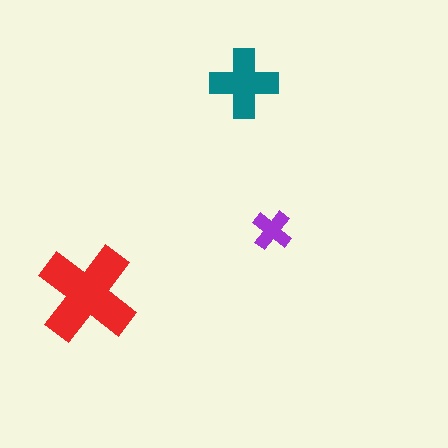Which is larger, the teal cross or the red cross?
The red one.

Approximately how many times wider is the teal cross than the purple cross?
About 1.5 times wider.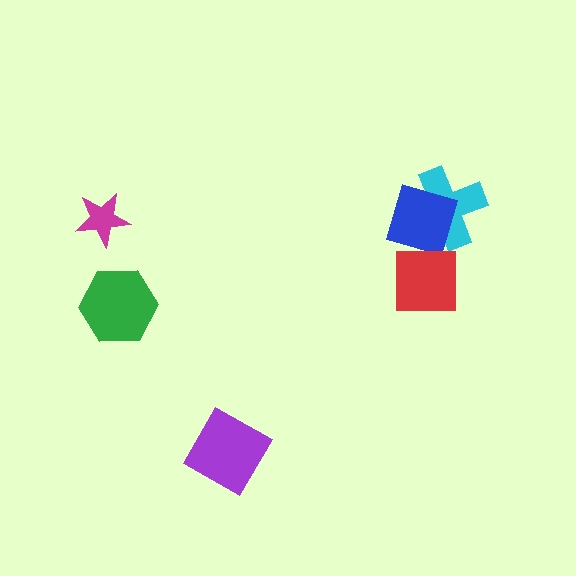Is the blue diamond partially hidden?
Yes, it is partially covered by another shape.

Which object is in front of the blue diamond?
The red square is in front of the blue diamond.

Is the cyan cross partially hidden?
Yes, it is partially covered by another shape.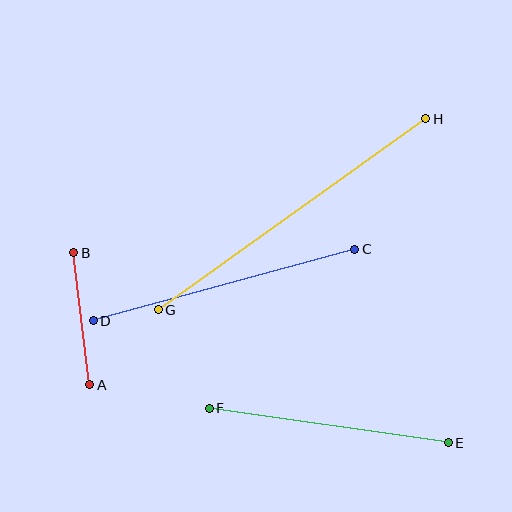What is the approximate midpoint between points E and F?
The midpoint is at approximately (329, 426) pixels.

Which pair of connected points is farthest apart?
Points G and H are farthest apart.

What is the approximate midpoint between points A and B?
The midpoint is at approximately (82, 319) pixels.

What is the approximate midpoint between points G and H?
The midpoint is at approximately (292, 214) pixels.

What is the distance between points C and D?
The distance is approximately 271 pixels.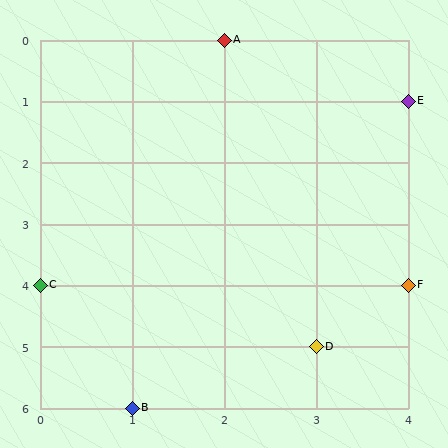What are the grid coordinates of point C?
Point C is at grid coordinates (0, 4).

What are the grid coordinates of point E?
Point E is at grid coordinates (4, 1).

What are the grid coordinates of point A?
Point A is at grid coordinates (2, 0).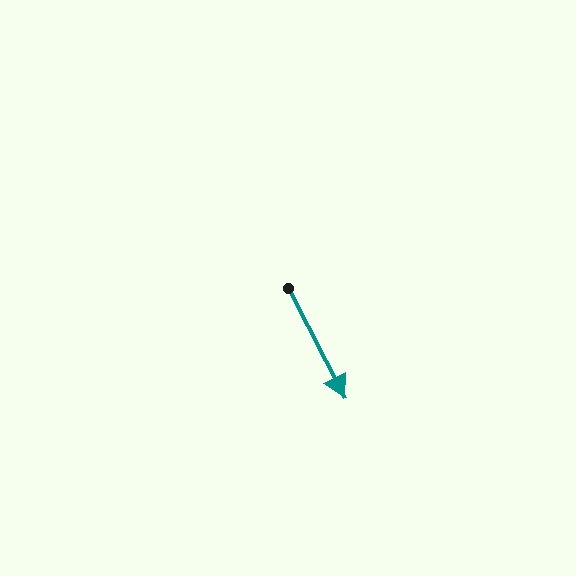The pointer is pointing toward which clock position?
Roughly 5 o'clock.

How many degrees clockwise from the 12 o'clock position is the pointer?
Approximately 153 degrees.